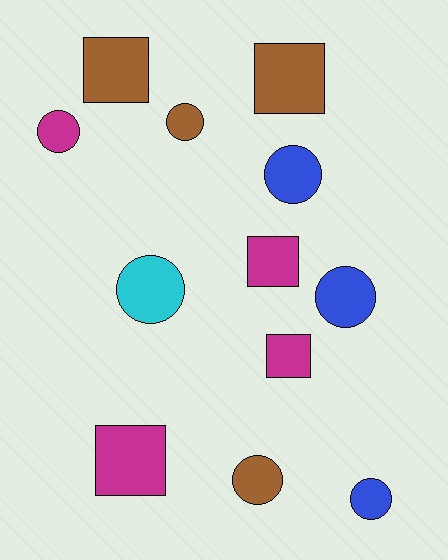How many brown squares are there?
There are 2 brown squares.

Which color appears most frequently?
Brown, with 4 objects.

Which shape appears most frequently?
Circle, with 7 objects.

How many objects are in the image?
There are 12 objects.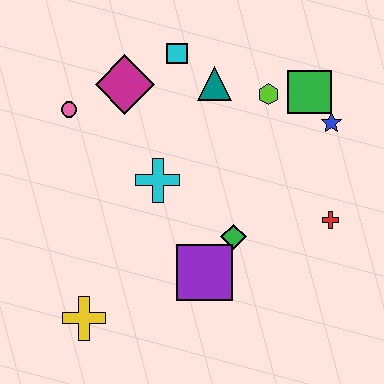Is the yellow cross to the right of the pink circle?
Yes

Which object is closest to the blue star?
The green square is closest to the blue star.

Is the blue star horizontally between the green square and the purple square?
No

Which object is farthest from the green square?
The yellow cross is farthest from the green square.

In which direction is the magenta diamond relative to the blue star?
The magenta diamond is to the left of the blue star.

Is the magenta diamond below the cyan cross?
No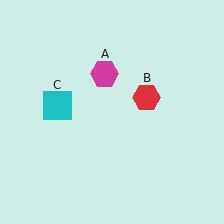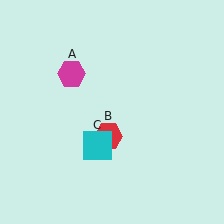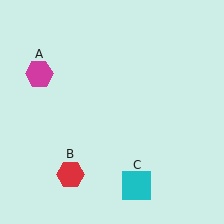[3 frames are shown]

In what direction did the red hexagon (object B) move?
The red hexagon (object B) moved down and to the left.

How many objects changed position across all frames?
3 objects changed position: magenta hexagon (object A), red hexagon (object B), cyan square (object C).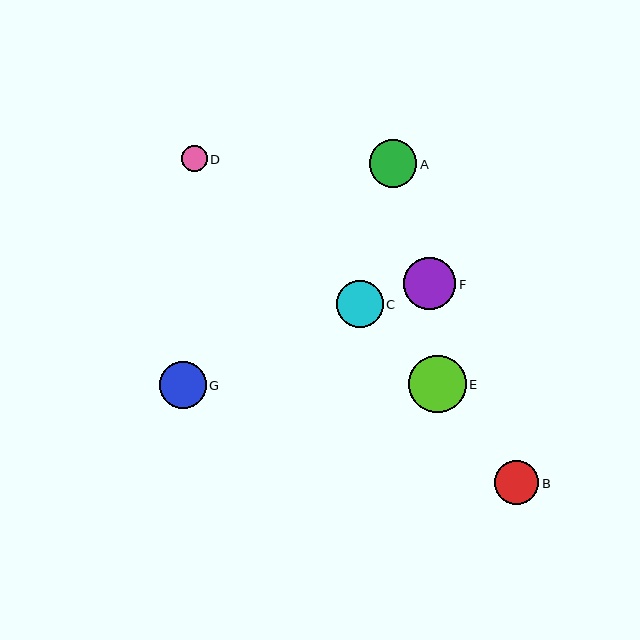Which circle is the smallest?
Circle D is the smallest with a size of approximately 26 pixels.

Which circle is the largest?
Circle E is the largest with a size of approximately 58 pixels.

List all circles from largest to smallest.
From largest to smallest: E, F, A, C, G, B, D.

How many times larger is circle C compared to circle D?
Circle C is approximately 1.8 times the size of circle D.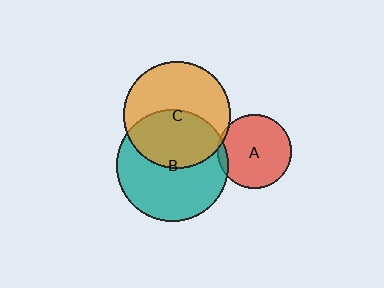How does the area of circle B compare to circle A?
Approximately 2.3 times.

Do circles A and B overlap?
Yes.